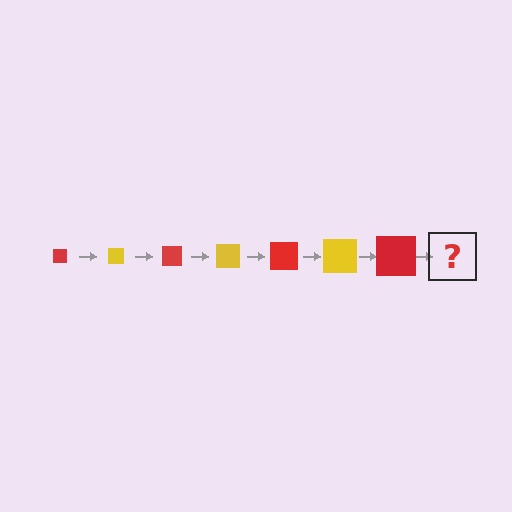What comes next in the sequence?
The next element should be a yellow square, larger than the previous one.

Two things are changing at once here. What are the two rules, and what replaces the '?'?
The two rules are that the square grows larger each step and the color cycles through red and yellow. The '?' should be a yellow square, larger than the previous one.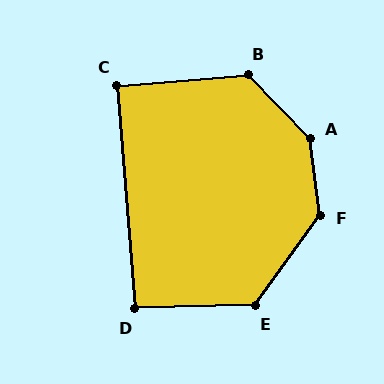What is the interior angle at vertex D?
Approximately 93 degrees (approximately right).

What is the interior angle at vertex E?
Approximately 127 degrees (obtuse).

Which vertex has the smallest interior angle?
C, at approximately 90 degrees.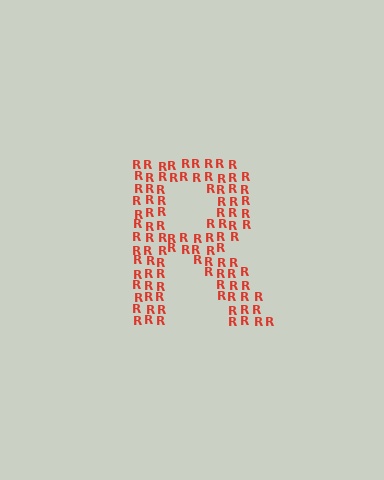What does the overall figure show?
The overall figure shows the letter R.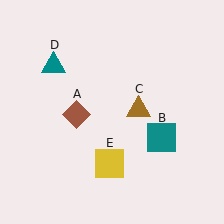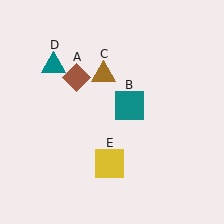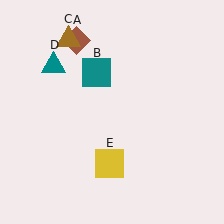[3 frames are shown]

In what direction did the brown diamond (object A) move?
The brown diamond (object A) moved up.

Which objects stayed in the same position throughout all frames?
Teal triangle (object D) and yellow square (object E) remained stationary.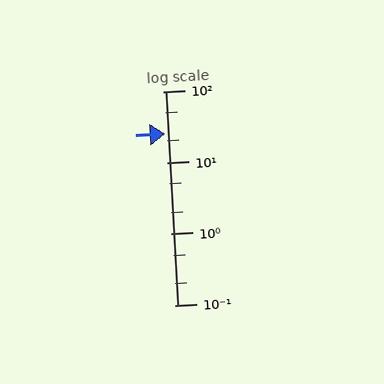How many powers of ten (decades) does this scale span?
The scale spans 3 decades, from 0.1 to 100.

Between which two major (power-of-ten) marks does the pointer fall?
The pointer is between 10 and 100.